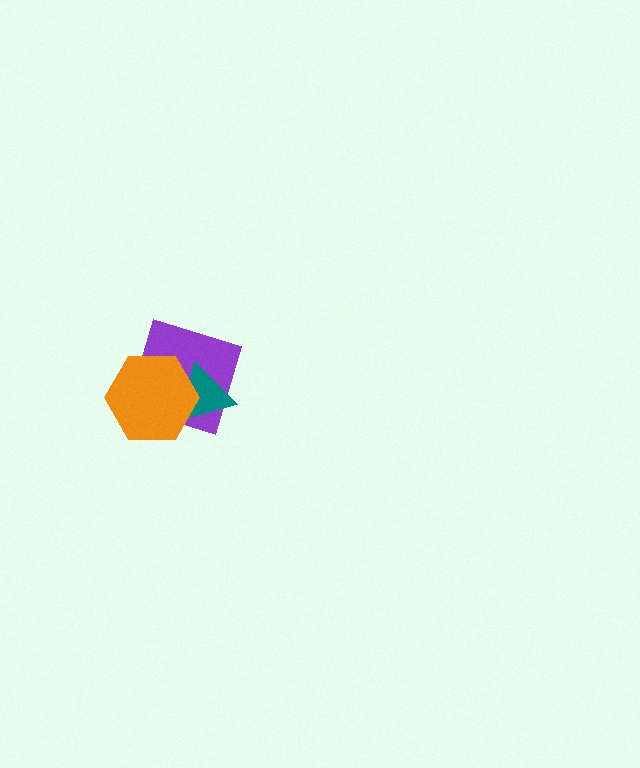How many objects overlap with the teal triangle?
2 objects overlap with the teal triangle.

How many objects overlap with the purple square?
2 objects overlap with the purple square.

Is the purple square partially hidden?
Yes, it is partially covered by another shape.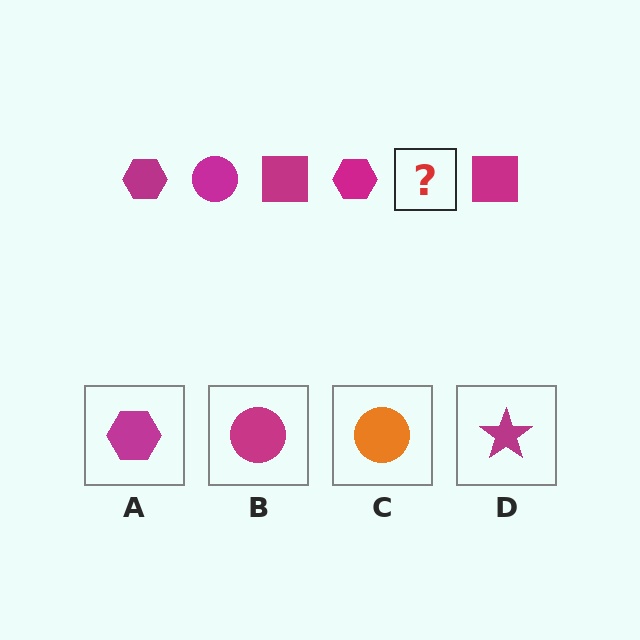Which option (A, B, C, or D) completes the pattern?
B.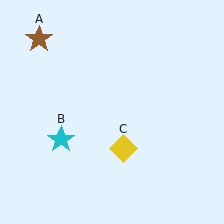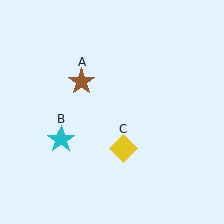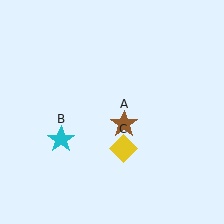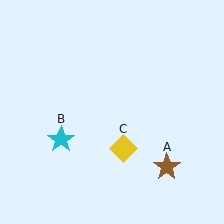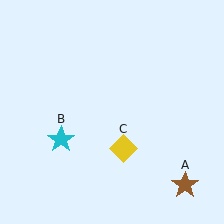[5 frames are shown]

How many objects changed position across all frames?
1 object changed position: brown star (object A).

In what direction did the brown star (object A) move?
The brown star (object A) moved down and to the right.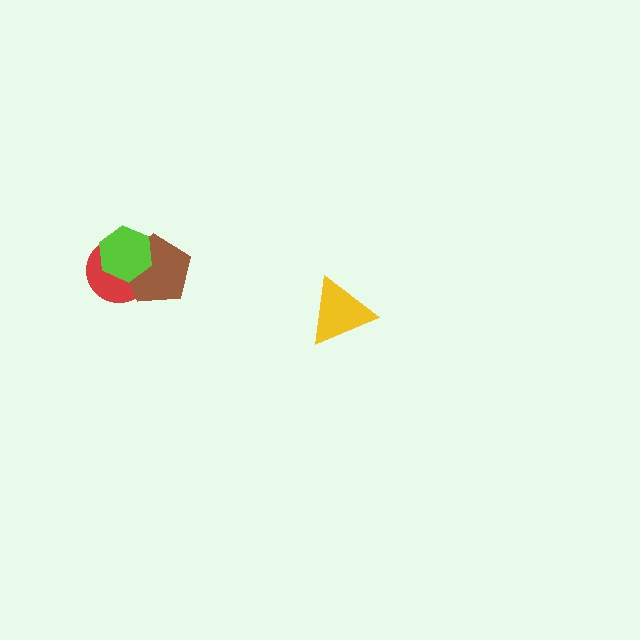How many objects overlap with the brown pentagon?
2 objects overlap with the brown pentagon.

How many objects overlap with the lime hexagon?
2 objects overlap with the lime hexagon.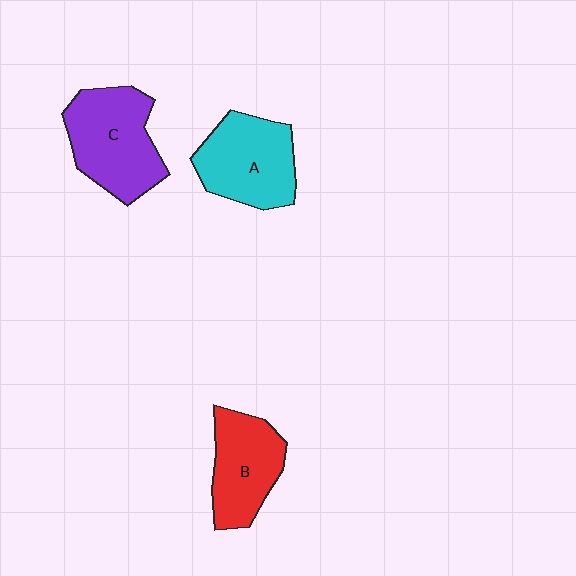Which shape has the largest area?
Shape C (purple).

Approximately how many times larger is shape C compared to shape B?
Approximately 1.2 times.